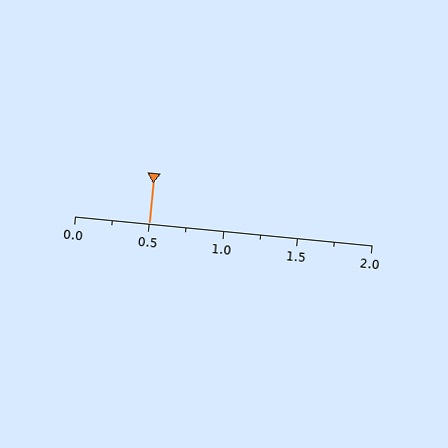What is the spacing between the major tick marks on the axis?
The major ticks are spaced 0.5 apart.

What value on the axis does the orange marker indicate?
The marker indicates approximately 0.5.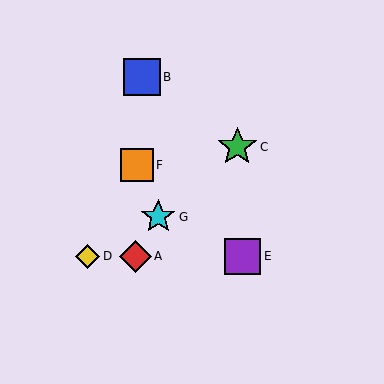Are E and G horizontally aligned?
No, E is at y≈256 and G is at y≈217.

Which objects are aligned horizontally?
Objects A, D, E are aligned horizontally.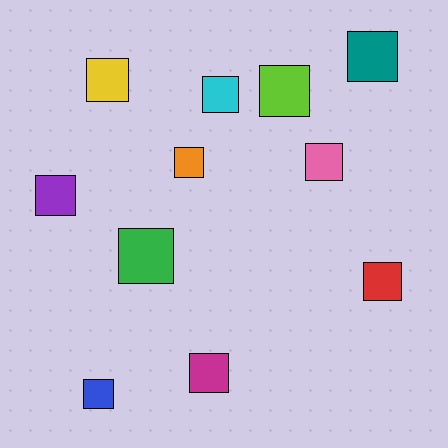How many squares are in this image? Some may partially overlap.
There are 11 squares.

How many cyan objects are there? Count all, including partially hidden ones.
There is 1 cyan object.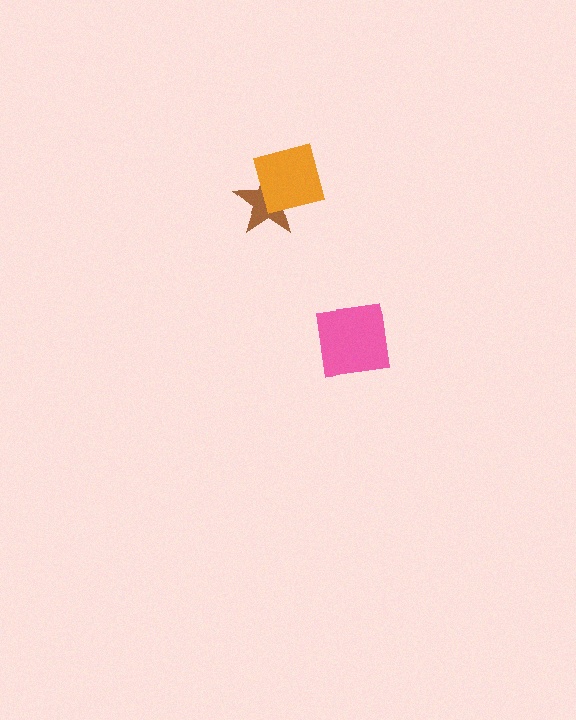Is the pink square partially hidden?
No, no other shape covers it.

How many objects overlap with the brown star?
1 object overlaps with the brown star.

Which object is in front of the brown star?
The orange square is in front of the brown star.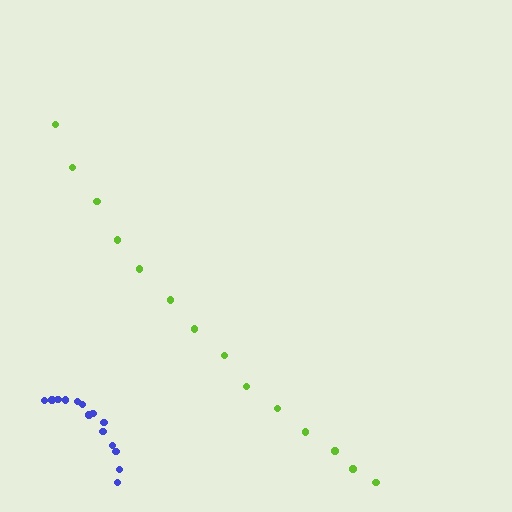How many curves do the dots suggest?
There are 2 distinct paths.